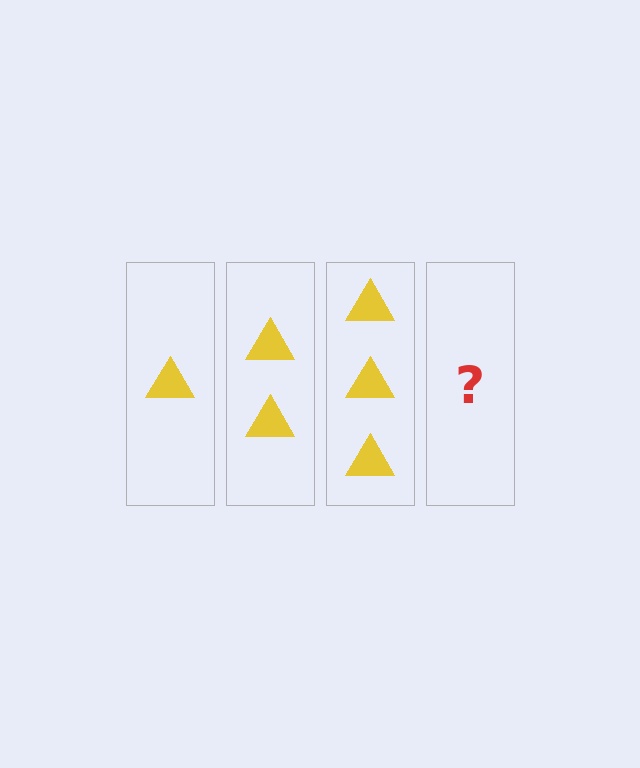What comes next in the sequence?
The next element should be 4 triangles.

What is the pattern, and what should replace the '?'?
The pattern is that each step adds one more triangle. The '?' should be 4 triangles.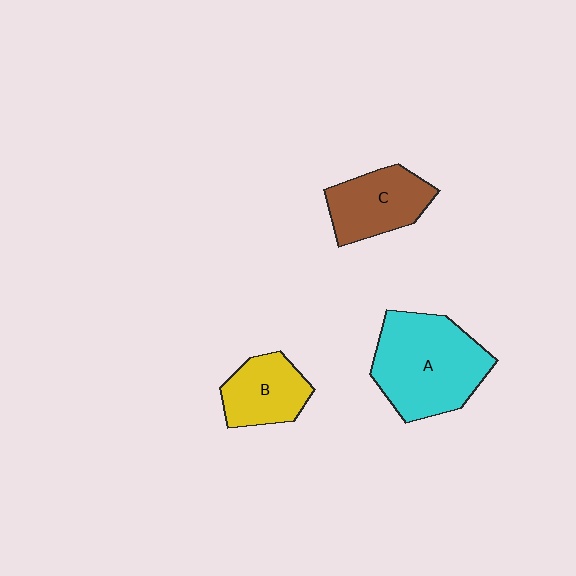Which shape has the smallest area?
Shape B (yellow).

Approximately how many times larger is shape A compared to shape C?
Approximately 1.6 times.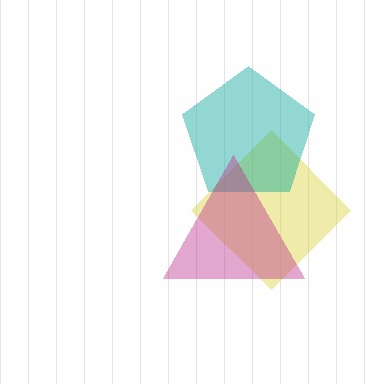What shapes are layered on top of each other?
The layered shapes are: a yellow diamond, a teal pentagon, a magenta triangle.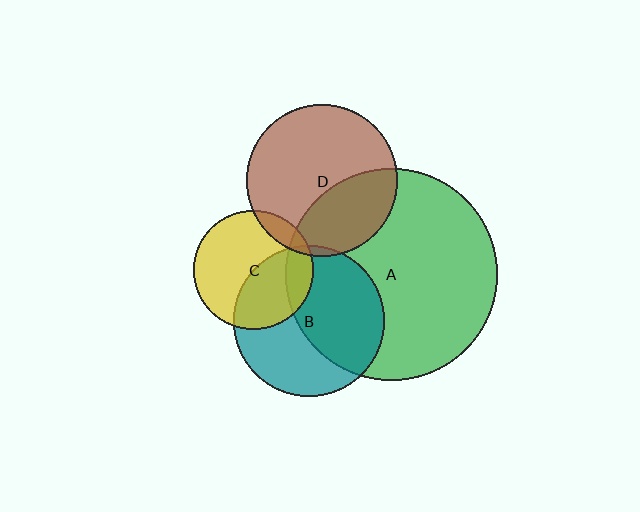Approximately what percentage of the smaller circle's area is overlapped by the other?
Approximately 15%.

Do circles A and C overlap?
Yes.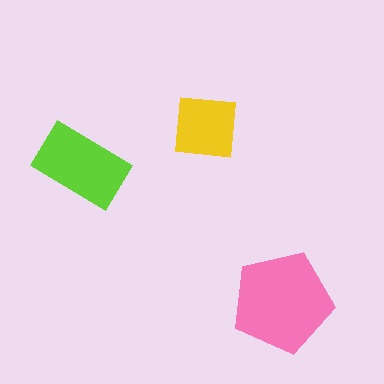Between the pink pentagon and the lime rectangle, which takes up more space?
The pink pentagon.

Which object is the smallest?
The yellow square.